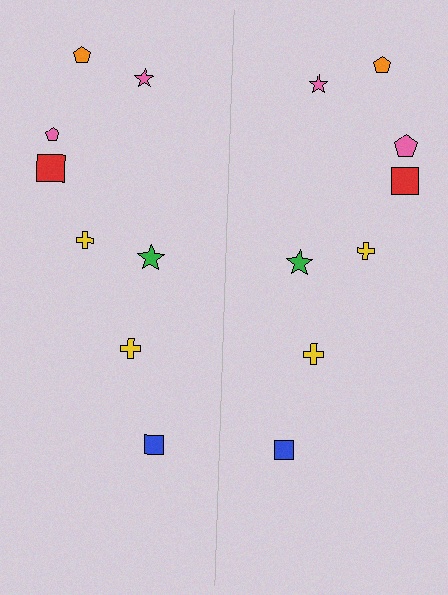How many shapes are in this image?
There are 16 shapes in this image.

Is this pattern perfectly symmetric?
No, the pattern is not perfectly symmetric. The pink pentagon on the right side has a different size than its mirror counterpart.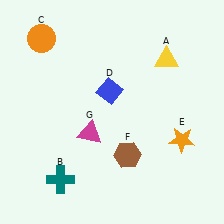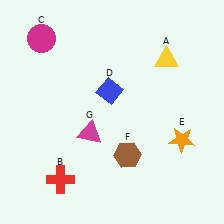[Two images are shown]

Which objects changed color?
B changed from teal to red. C changed from orange to magenta.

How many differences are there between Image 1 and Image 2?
There are 2 differences between the two images.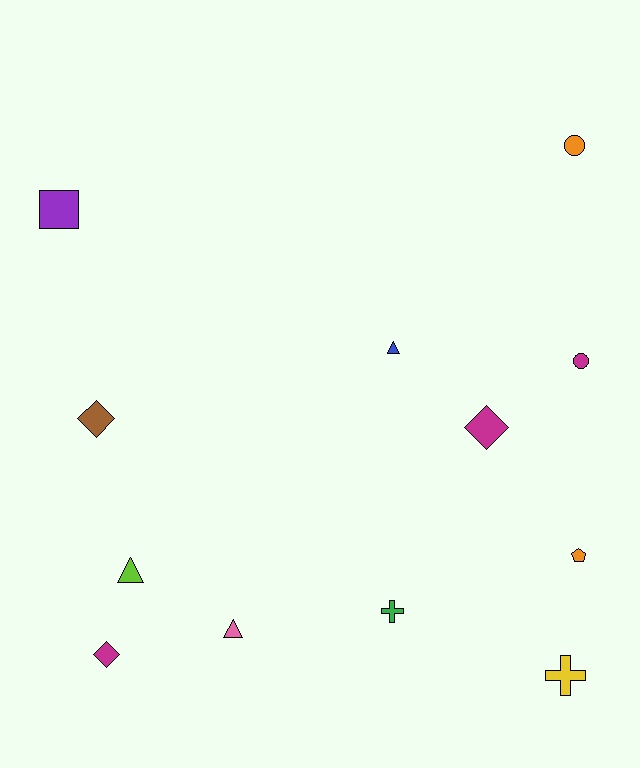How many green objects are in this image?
There is 1 green object.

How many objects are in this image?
There are 12 objects.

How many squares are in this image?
There is 1 square.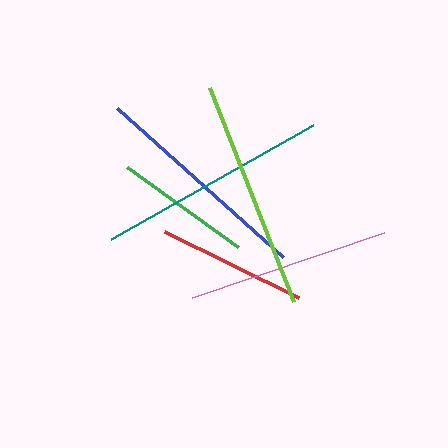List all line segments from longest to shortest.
From longest to shortest: teal, lime, blue, pink, red, green.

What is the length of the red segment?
The red segment is approximately 149 pixels long.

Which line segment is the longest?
The teal line is the longest at approximately 232 pixels.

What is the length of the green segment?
The green segment is approximately 137 pixels long.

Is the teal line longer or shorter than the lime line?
The teal line is longer than the lime line.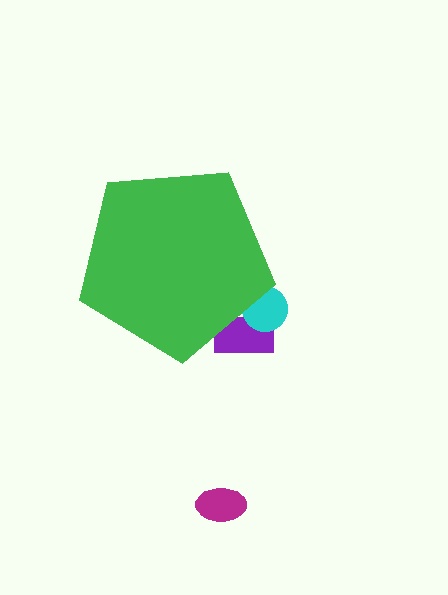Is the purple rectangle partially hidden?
Yes, the purple rectangle is partially hidden behind the green pentagon.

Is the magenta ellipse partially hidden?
No, the magenta ellipse is fully visible.